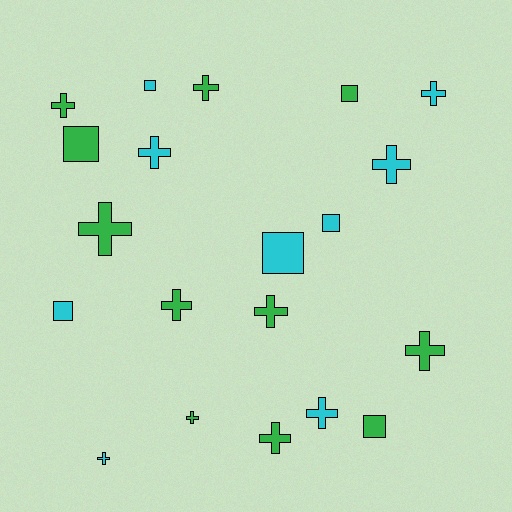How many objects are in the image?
There are 20 objects.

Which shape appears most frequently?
Cross, with 13 objects.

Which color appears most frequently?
Green, with 11 objects.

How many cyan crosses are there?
There are 5 cyan crosses.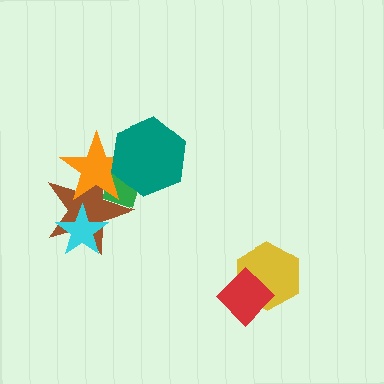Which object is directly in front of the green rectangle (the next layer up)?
The brown star is directly in front of the green rectangle.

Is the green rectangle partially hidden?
Yes, it is partially covered by another shape.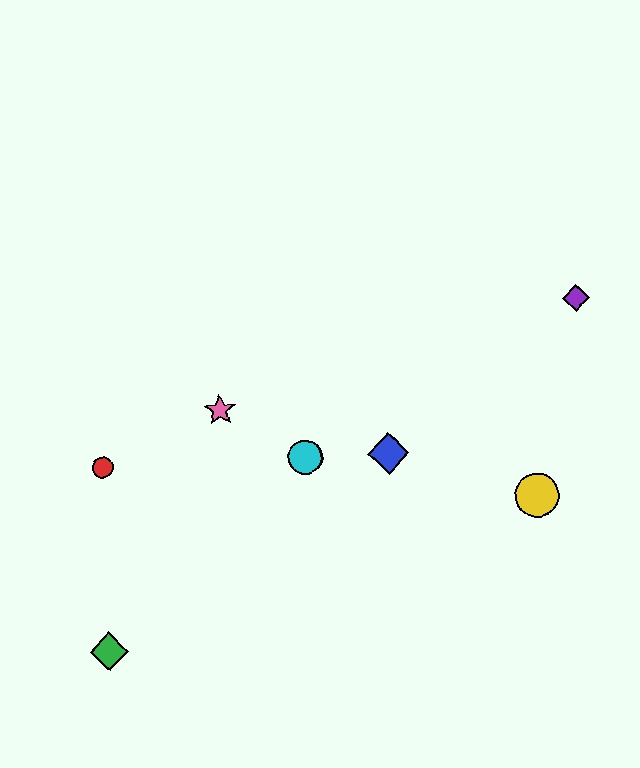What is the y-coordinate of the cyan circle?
The cyan circle is at y≈458.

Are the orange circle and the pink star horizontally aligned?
No, the orange circle is at y≈457 and the pink star is at y≈410.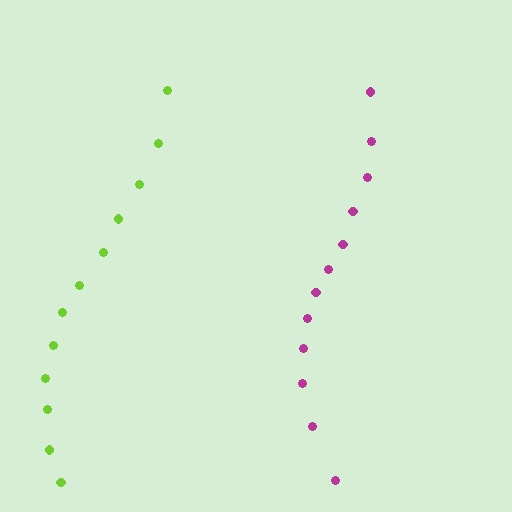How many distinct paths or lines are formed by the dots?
There are 2 distinct paths.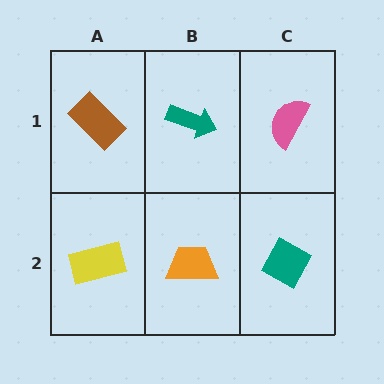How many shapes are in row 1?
3 shapes.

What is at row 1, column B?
A teal arrow.